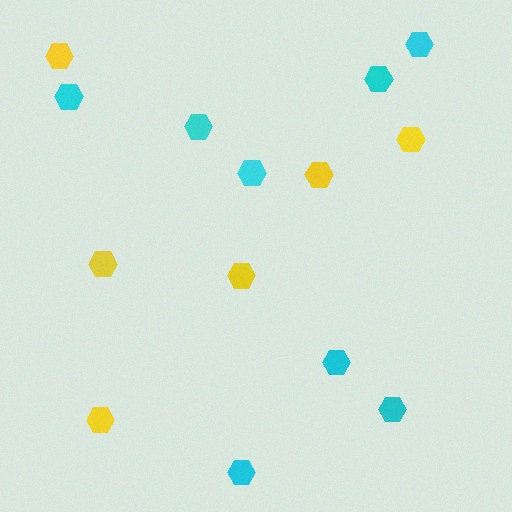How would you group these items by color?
There are 2 groups: one group of cyan hexagons (8) and one group of yellow hexagons (6).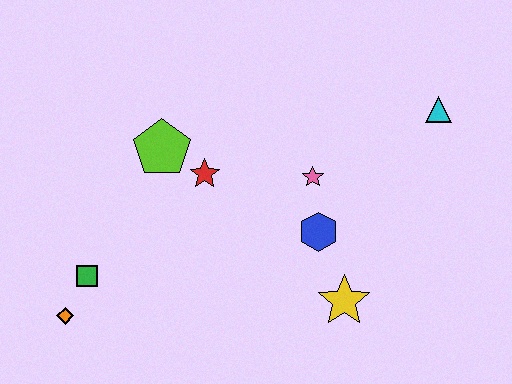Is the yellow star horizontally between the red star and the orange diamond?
No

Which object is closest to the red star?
The lime pentagon is closest to the red star.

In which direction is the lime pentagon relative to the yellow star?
The lime pentagon is to the left of the yellow star.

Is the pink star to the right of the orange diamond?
Yes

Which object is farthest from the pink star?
The orange diamond is farthest from the pink star.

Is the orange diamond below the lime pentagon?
Yes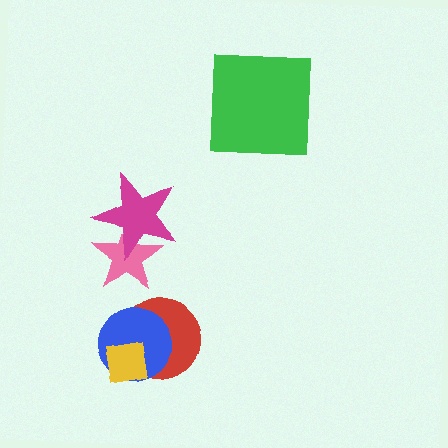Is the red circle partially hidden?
Yes, it is partially covered by another shape.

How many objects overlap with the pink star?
1 object overlaps with the pink star.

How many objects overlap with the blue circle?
2 objects overlap with the blue circle.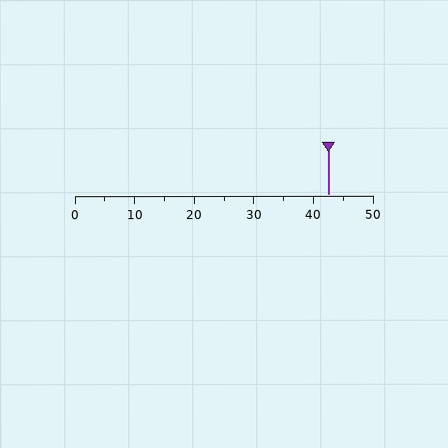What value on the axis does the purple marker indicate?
The marker indicates approximately 42.5.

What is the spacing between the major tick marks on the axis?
The major ticks are spaced 10 apart.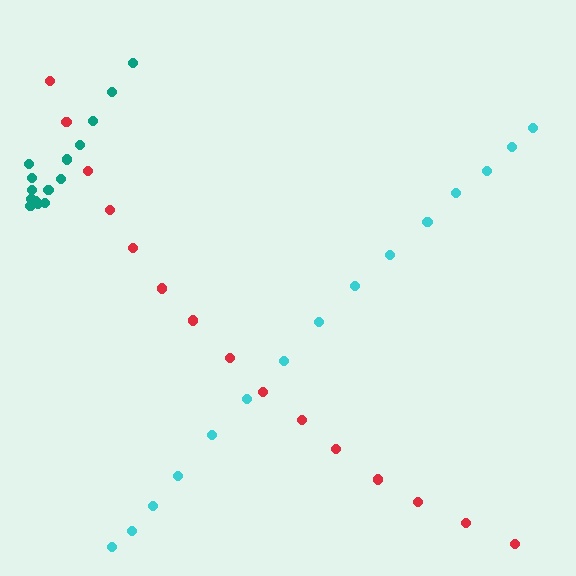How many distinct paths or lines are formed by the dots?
There are 3 distinct paths.